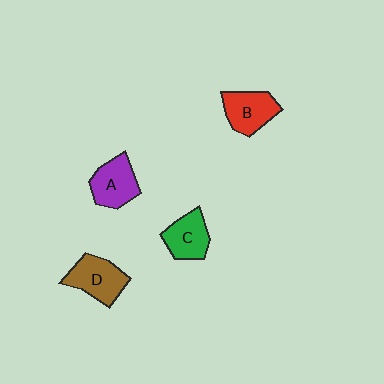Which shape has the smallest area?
Shape C (green).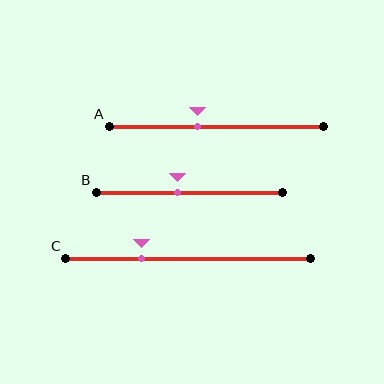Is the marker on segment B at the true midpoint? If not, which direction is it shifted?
No, the marker on segment B is shifted to the left by about 6% of the segment length.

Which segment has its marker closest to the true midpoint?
Segment B has its marker closest to the true midpoint.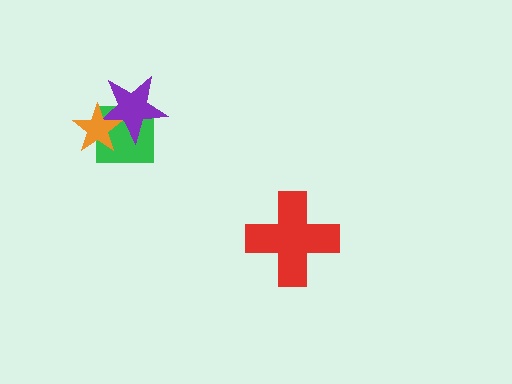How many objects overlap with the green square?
2 objects overlap with the green square.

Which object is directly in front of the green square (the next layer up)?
The purple star is directly in front of the green square.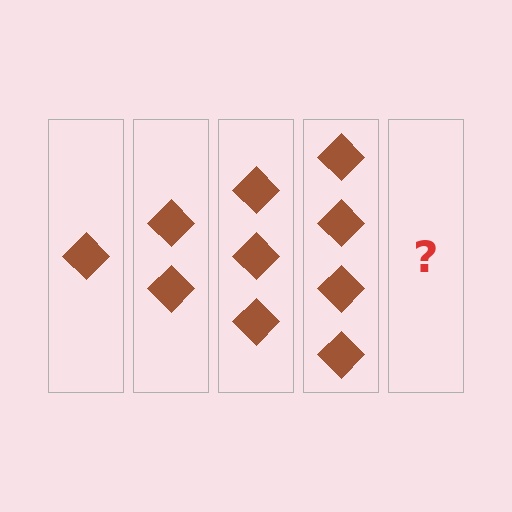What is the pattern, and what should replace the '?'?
The pattern is that each step adds one more diamond. The '?' should be 5 diamonds.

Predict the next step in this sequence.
The next step is 5 diamonds.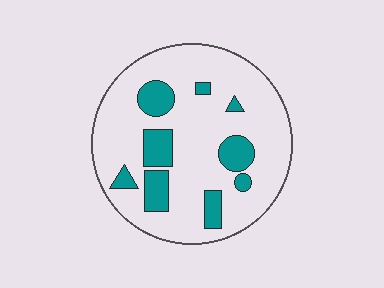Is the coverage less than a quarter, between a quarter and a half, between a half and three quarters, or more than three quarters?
Less than a quarter.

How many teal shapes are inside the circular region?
9.